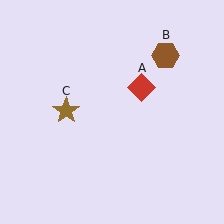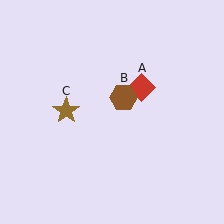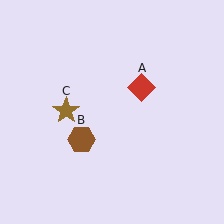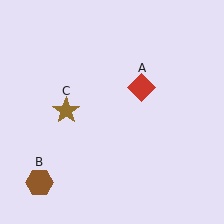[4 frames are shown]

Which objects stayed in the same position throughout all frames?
Red diamond (object A) and brown star (object C) remained stationary.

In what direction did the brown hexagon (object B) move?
The brown hexagon (object B) moved down and to the left.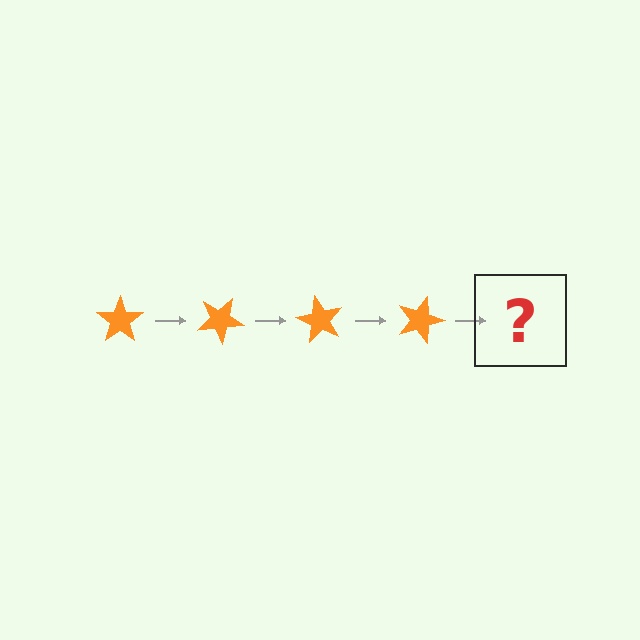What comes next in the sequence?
The next element should be an orange star rotated 120 degrees.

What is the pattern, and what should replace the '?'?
The pattern is that the star rotates 30 degrees each step. The '?' should be an orange star rotated 120 degrees.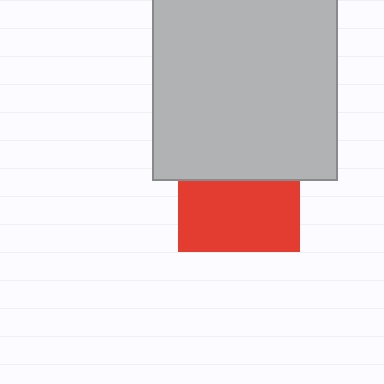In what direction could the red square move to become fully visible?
The red square could move down. That would shift it out from behind the light gray square entirely.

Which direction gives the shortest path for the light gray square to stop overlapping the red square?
Moving up gives the shortest separation.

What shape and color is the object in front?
The object in front is a light gray square.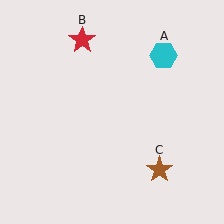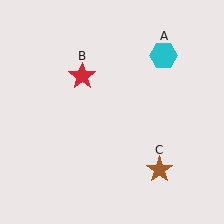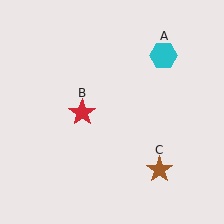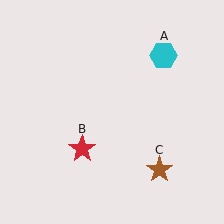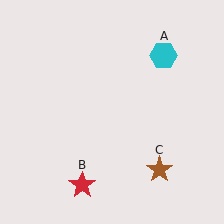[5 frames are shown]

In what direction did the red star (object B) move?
The red star (object B) moved down.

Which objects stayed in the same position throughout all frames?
Cyan hexagon (object A) and brown star (object C) remained stationary.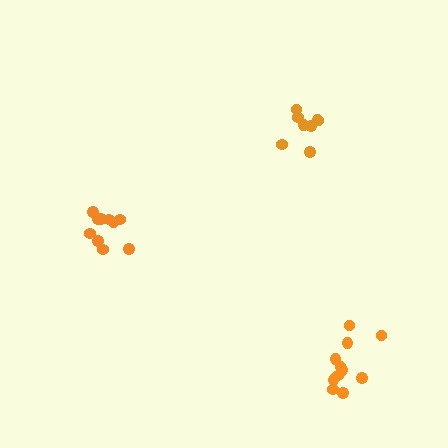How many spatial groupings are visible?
There are 3 spatial groupings.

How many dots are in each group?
Group 1: 9 dots, Group 2: 10 dots, Group 3: 11 dots (30 total).